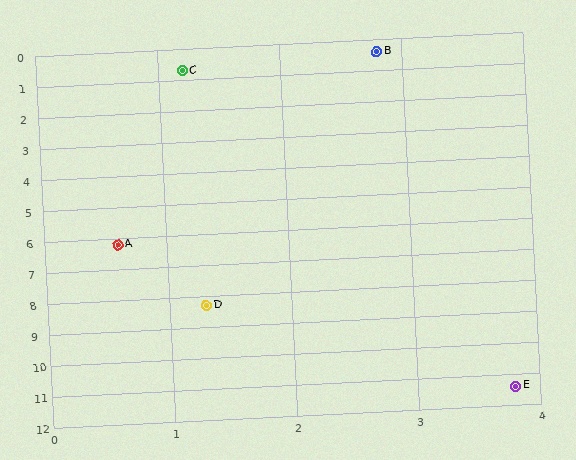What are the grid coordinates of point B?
Point B is at approximately (2.8, 0.4).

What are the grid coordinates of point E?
Point E is at approximately (3.8, 11.4).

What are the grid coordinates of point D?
Point D is at approximately (1.3, 8.3).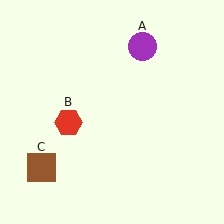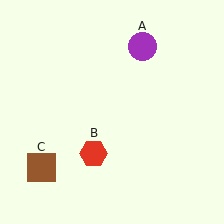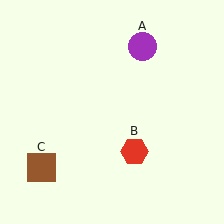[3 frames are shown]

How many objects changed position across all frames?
1 object changed position: red hexagon (object B).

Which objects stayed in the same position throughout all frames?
Purple circle (object A) and brown square (object C) remained stationary.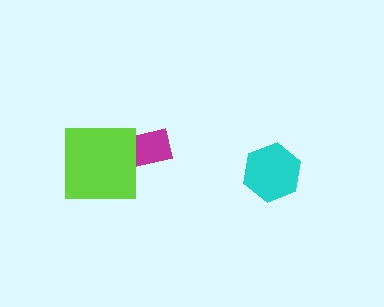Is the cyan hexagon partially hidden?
No, no other shape covers it.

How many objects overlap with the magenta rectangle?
1 object overlaps with the magenta rectangle.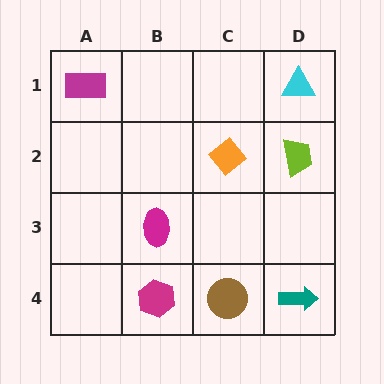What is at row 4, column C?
A brown circle.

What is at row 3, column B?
A magenta ellipse.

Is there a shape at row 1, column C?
No, that cell is empty.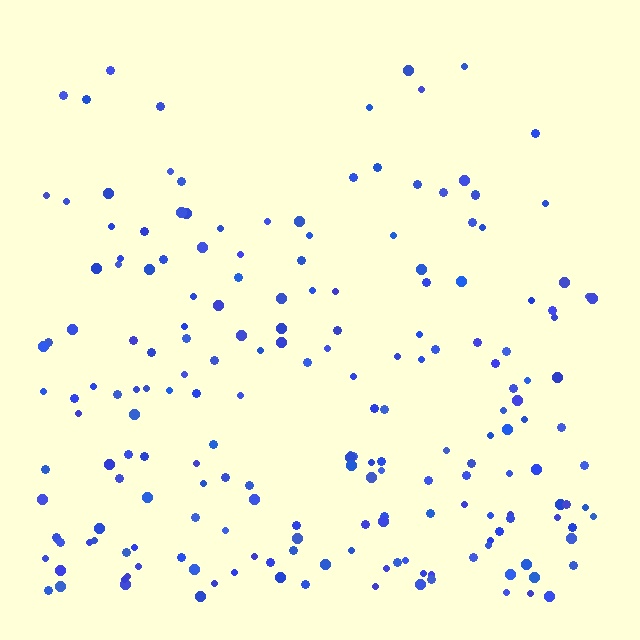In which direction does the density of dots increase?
From top to bottom, with the bottom side densest.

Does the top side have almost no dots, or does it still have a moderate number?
Still a moderate number, just noticeably fewer than the bottom.